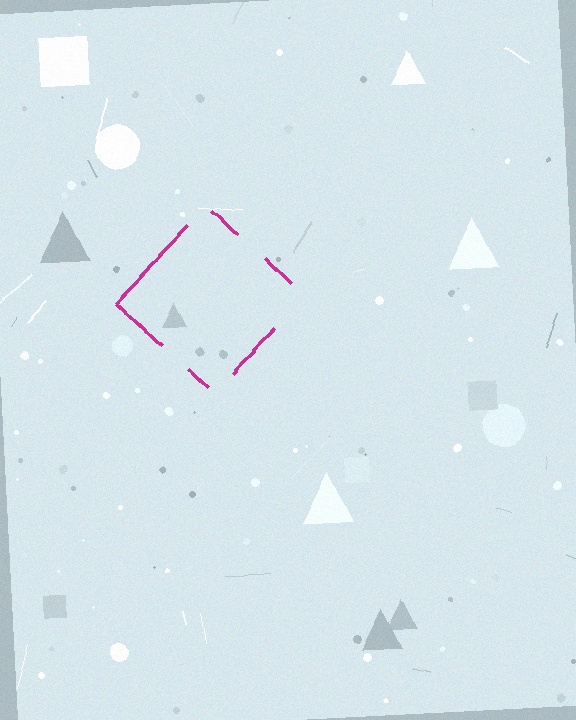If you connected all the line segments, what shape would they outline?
They would outline a diamond.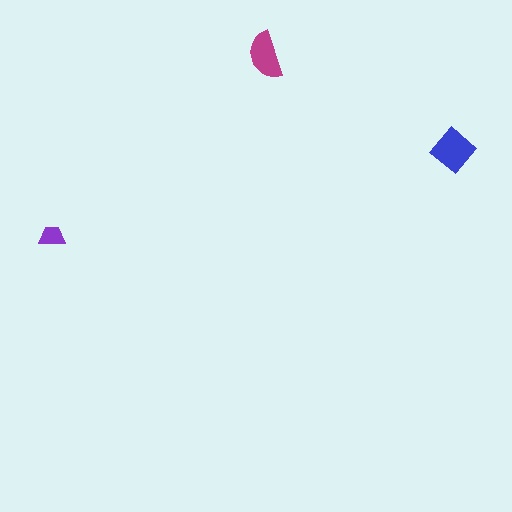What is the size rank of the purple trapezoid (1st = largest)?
3rd.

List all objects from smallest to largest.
The purple trapezoid, the magenta semicircle, the blue diamond.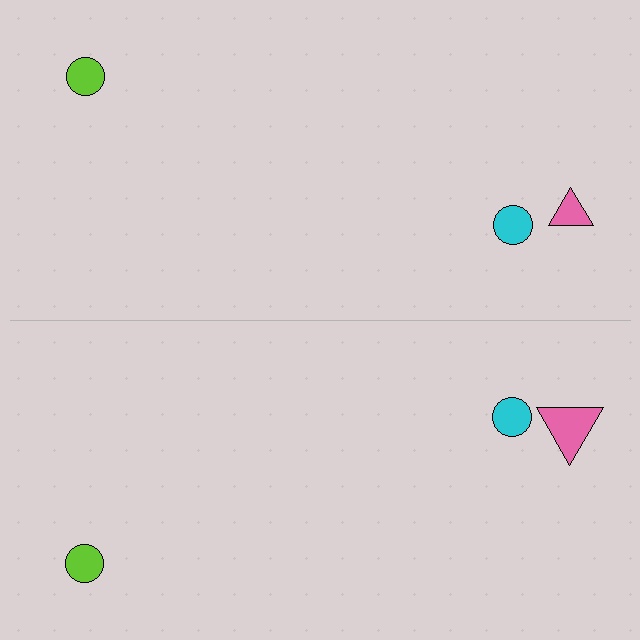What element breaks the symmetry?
The pink triangle on the bottom side has a different size than its mirror counterpart.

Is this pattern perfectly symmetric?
No, the pattern is not perfectly symmetric. The pink triangle on the bottom side has a different size than its mirror counterpart.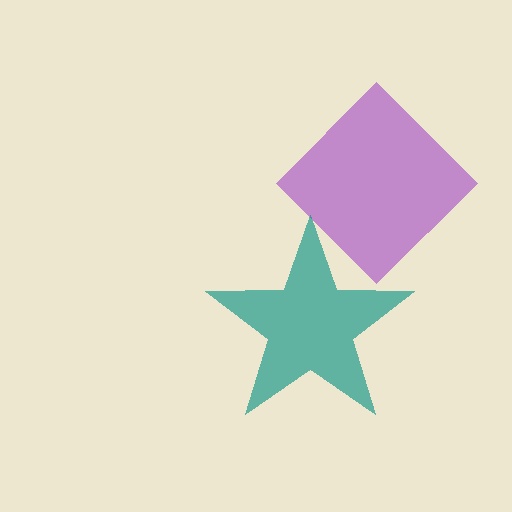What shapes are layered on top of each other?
The layered shapes are: a purple diamond, a teal star.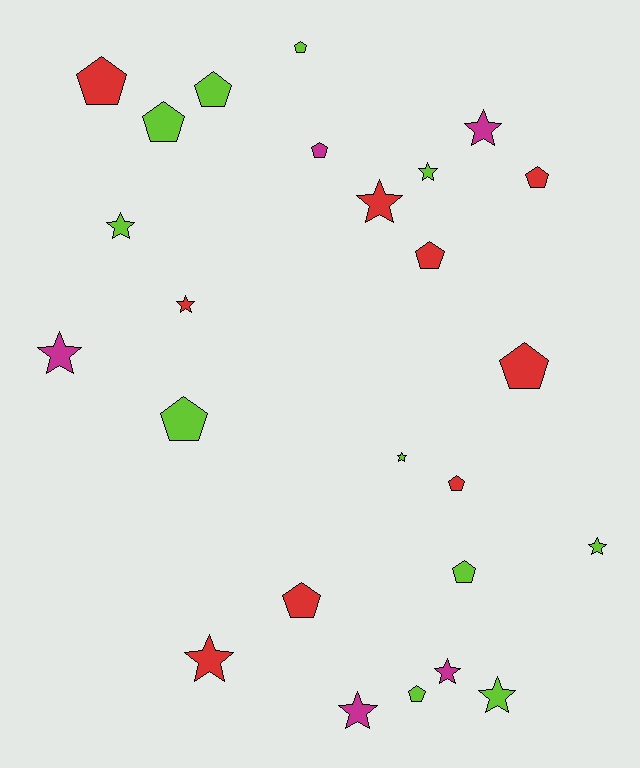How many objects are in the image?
There are 25 objects.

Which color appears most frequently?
Lime, with 11 objects.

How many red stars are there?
There are 3 red stars.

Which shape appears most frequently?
Pentagon, with 13 objects.